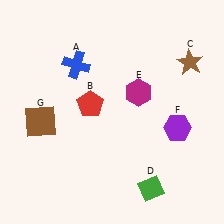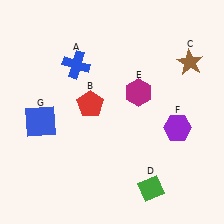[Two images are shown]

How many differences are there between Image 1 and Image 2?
There is 1 difference between the two images.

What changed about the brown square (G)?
In Image 1, G is brown. In Image 2, it changed to blue.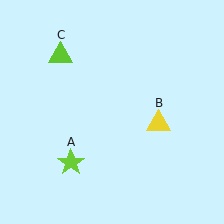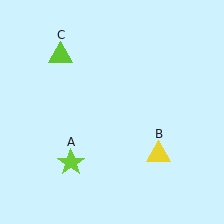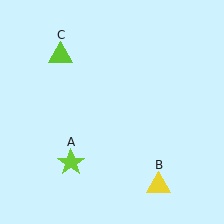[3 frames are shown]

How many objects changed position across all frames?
1 object changed position: yellow triangle (object B).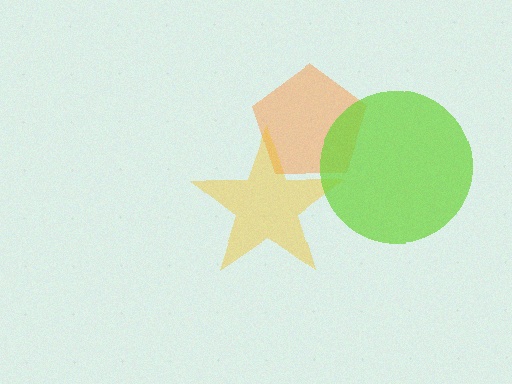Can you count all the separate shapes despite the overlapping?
Yes, there are 3 separate shapes.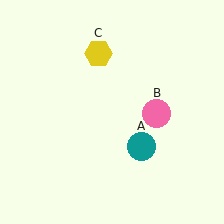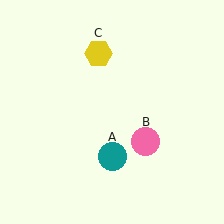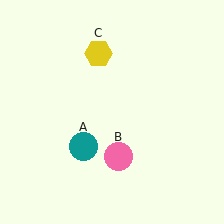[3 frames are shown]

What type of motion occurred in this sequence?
The teal circle (object A), pink circle (object B) rotated clockwise around the center of the scene.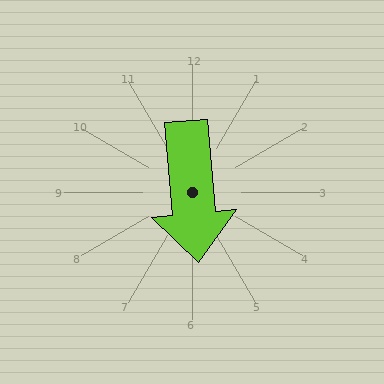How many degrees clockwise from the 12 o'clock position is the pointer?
Approximately 175 degrees.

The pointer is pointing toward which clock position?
Roughly 6 o'clock.